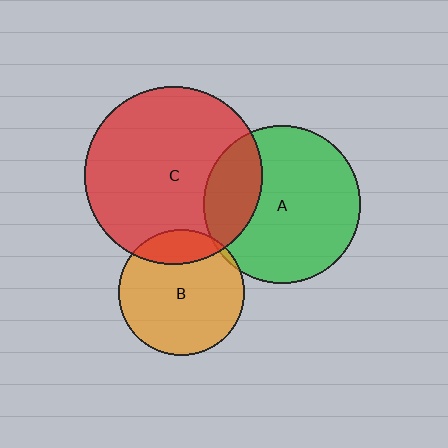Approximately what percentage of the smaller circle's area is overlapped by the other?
Approximately 5%.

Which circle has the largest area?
Circle C (red).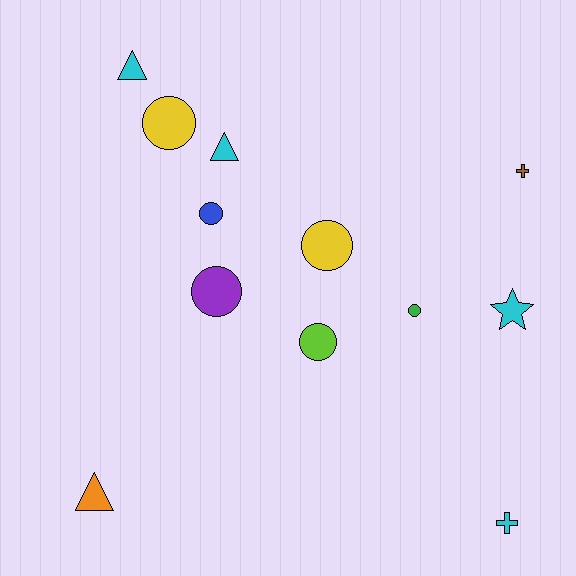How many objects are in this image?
There are 12 objects.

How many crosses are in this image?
There are 2 crosses.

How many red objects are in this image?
There are no red objects.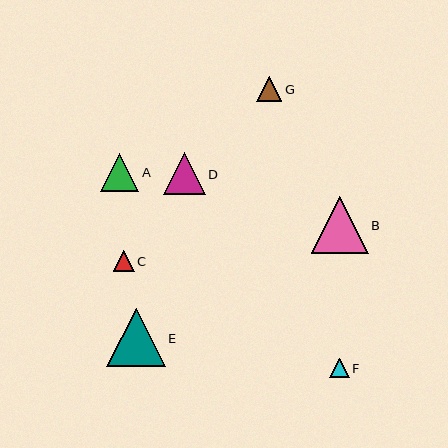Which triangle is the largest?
Triangle E is the largest with a size of approximately 58 pixels.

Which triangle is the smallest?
Triangle F is the smallest with a size of approximately 19 pixels.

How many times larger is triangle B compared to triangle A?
Triangle B is approximately 1.5 times the size of triangle A.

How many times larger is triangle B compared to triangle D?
Triangle B is approximately 1.3 times the size of triangle D.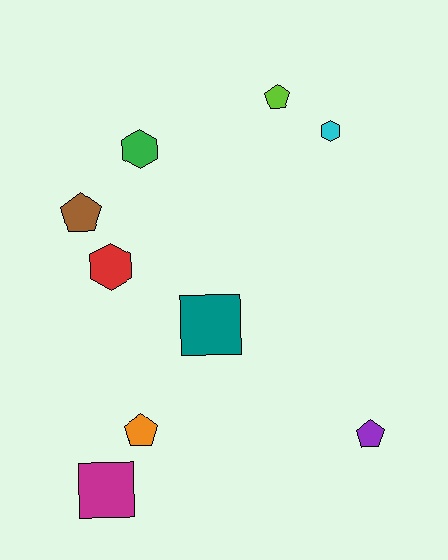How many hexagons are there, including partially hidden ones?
There are 3 hexagons.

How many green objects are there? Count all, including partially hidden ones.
There is 1 green object.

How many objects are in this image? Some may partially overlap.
There are 9 objects.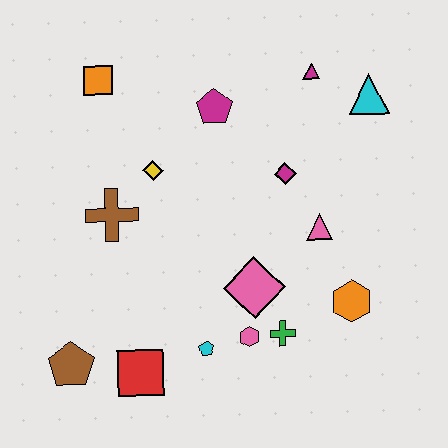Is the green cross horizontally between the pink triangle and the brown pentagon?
Yes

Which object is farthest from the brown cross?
The cyan triangle is farthest from the brown cross.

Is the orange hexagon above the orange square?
No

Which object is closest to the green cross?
The pink hexagon is closest to the green cross.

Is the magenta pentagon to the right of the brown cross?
Yes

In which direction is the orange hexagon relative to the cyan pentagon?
The orange hexagon is to the right of the cyan pentagon.